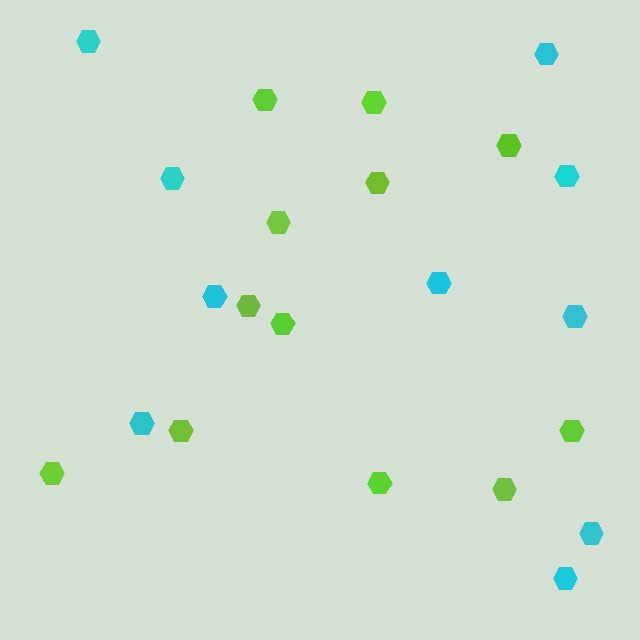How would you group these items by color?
There are 2 groups: one group of cyan hexagons (10) and one group of lime hexagons (12).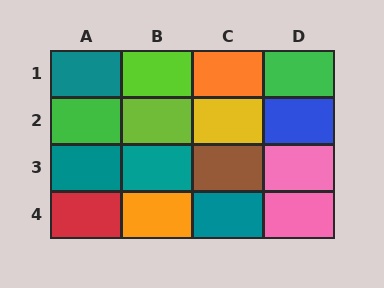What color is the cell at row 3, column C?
Brown.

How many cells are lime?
2 cells are lime.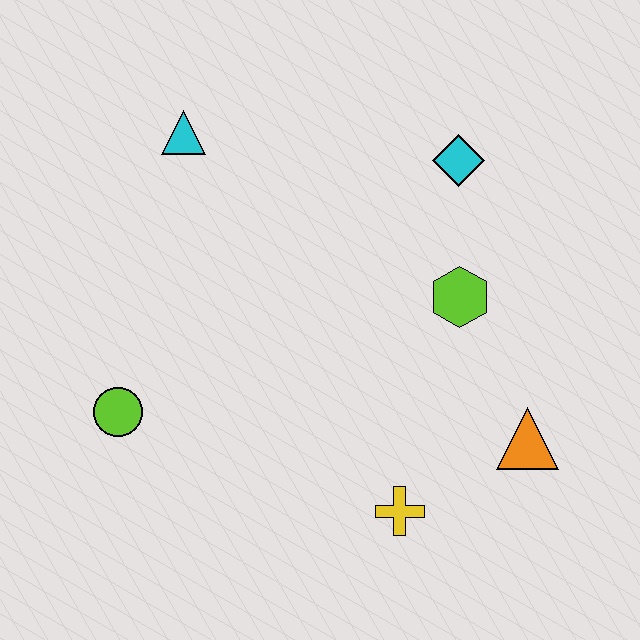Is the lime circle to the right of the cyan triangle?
No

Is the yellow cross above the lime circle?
No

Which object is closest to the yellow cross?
The orange triangle is closest to the yellow cross.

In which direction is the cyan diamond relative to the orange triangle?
The cyan diamond is above the orange triangle.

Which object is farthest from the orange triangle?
The cyan triangle is farthest from the orange triangle.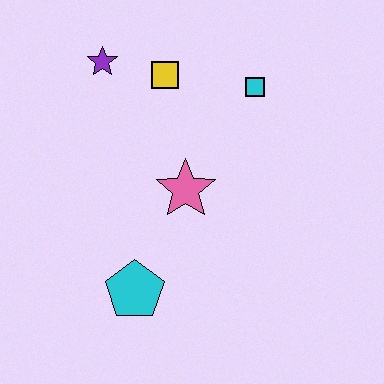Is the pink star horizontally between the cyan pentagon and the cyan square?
Yes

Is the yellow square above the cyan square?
Yes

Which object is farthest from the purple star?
The cyan pentagon is farthest from the purple star.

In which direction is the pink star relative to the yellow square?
The pink star is below the yellow square.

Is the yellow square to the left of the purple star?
No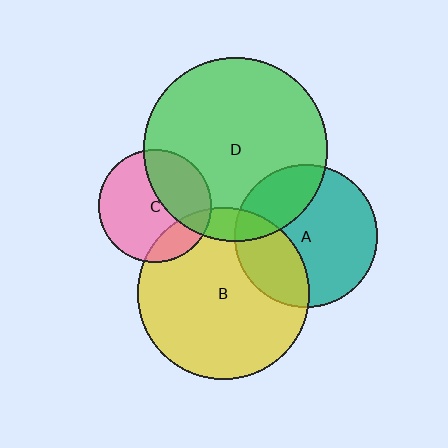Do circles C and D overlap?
Yes.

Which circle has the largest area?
Circle D (green).